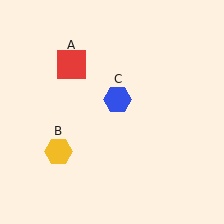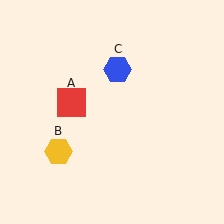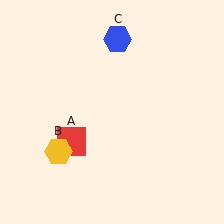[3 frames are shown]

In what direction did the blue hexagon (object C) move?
The blue hexagon (object C) moved up.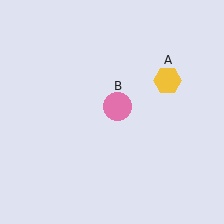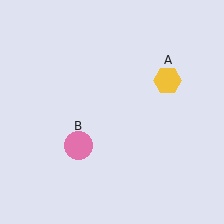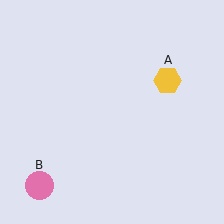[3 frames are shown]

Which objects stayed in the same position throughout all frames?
Yellow hexagon (object A) remained stationary.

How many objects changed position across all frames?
1 object changed position: pink circle (object B).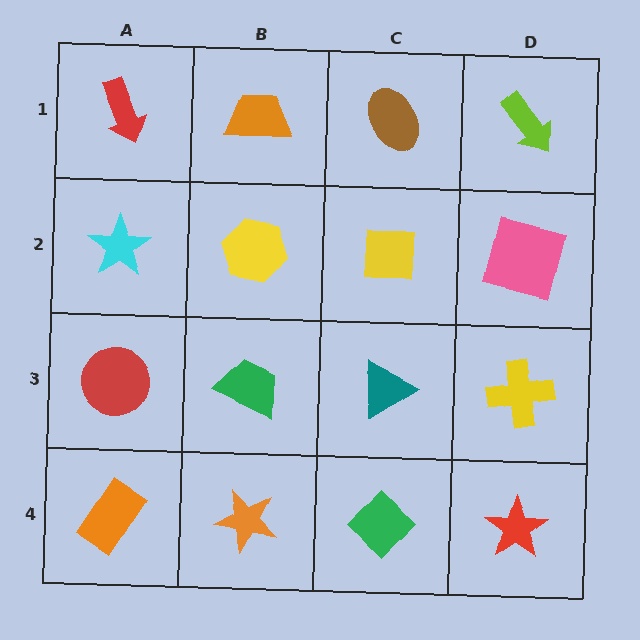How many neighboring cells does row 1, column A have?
2.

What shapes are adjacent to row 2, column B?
An orange trapezoid (row 1, column B), a green trapezoid (row 3, column B), a cyan star (row 2, column A), a yellow square (row 2, column C).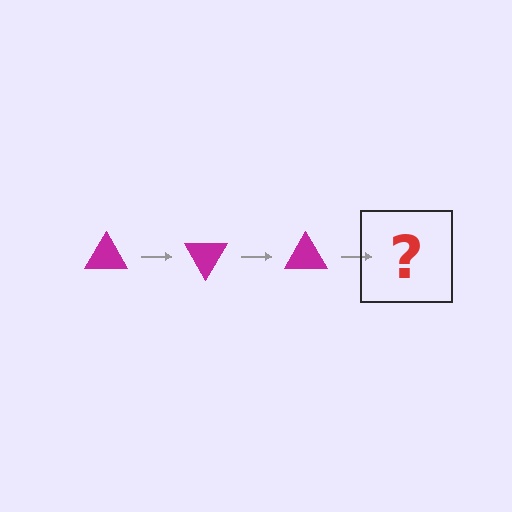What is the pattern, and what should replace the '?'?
The pattern is that the triangle rotates 60 degrees each step. The '?' should be a magenta triangle rotated 180 degrees.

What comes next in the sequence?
The next element should be a magenta triangle rotated 180 degrees.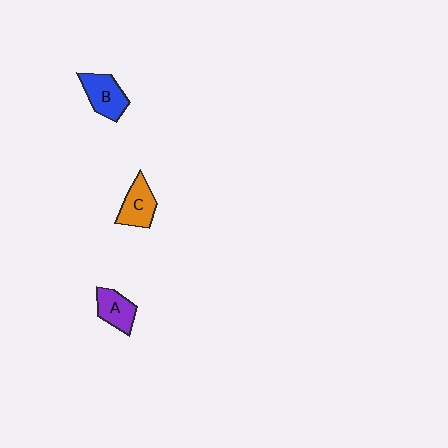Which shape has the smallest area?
Shape A (purple).